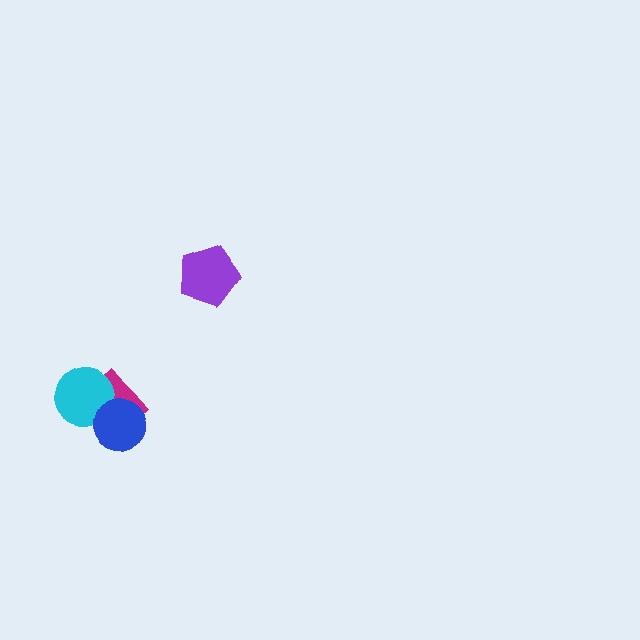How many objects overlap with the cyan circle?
2 objects overlap with the cyan circle.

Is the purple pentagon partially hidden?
No, no other shape covers it.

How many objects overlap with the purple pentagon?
0 objects overlap with the purple pentagon.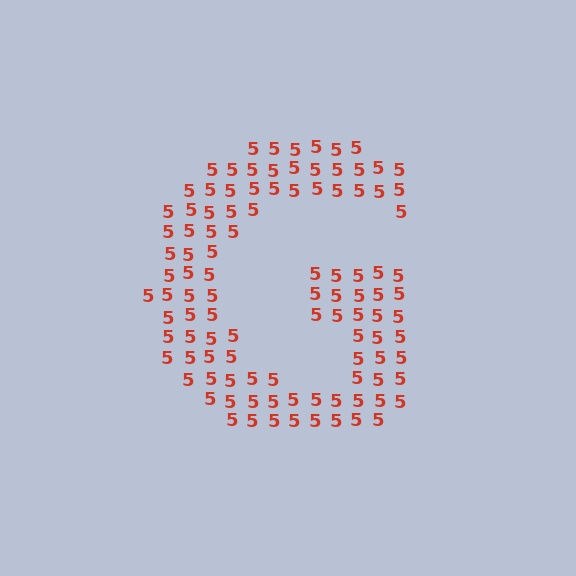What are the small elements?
The small elements are digit 5's.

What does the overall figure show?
The overall figure shows the letter G.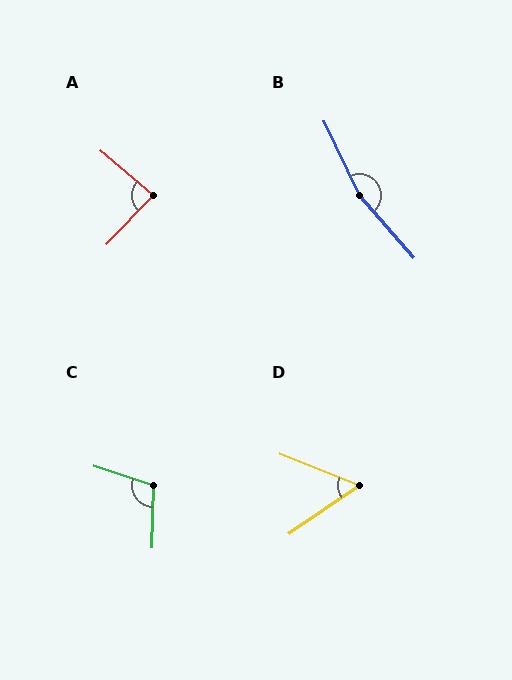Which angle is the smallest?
D, at approximately 56 degrees.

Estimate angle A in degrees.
Approximately 87 degrees.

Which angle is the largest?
B, at approximately 164 degrees.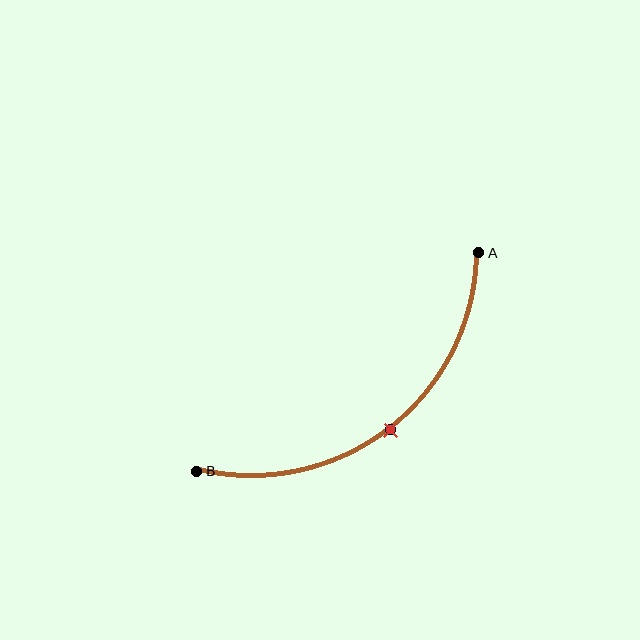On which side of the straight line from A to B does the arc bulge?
The arc bulges below and to the right of the straight line connecting A and B.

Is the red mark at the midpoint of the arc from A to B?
Yes. The red mark lies on the arc at equal arc-length from both A and B — it is the arc midpoint.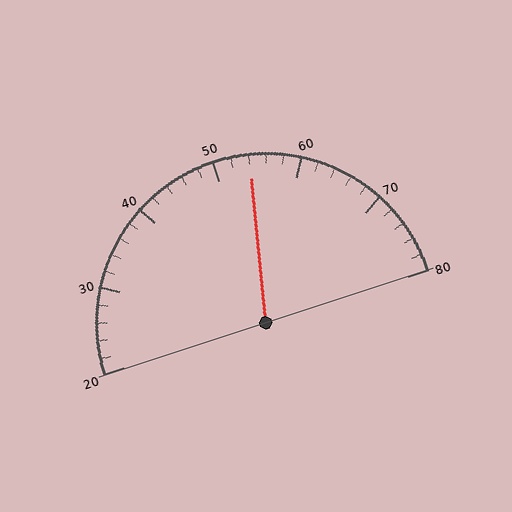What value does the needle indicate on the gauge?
The needle indicates approximately 54.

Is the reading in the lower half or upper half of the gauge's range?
The reading is in the upper half of the range (20 to 80).